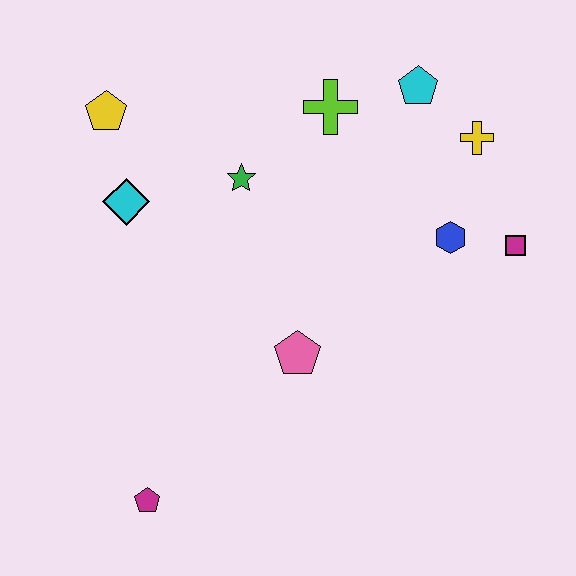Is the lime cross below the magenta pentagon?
No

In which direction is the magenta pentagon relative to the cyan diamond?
The magenta pentagon is below the cyan diamond.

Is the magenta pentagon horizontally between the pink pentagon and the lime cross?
No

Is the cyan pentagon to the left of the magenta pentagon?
No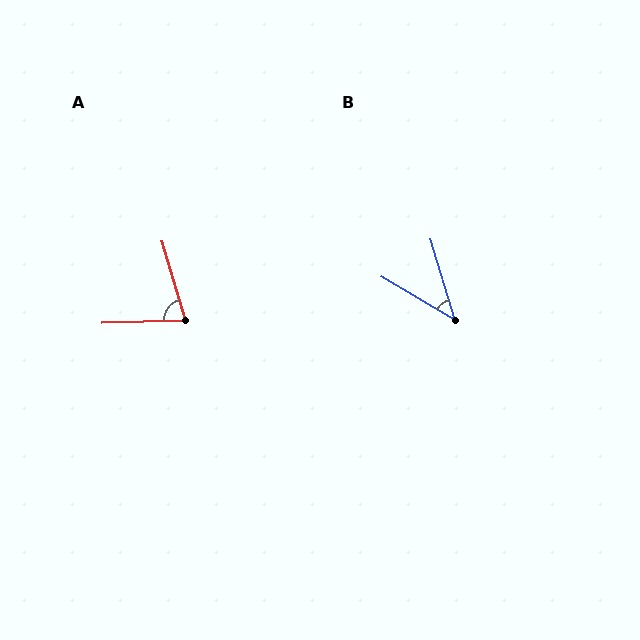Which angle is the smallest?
B, at approximately 43 degrees.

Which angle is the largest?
A, at approximately 75 degrees.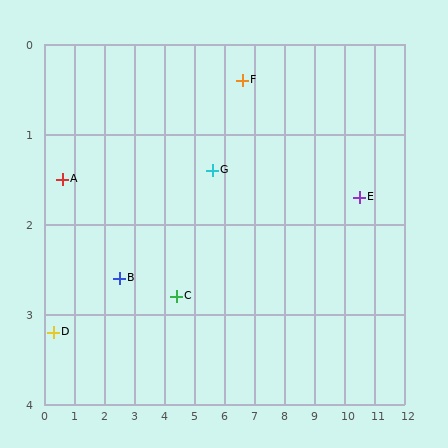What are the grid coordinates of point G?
Point G is at approximately (5.6, 1.4).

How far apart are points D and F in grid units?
Points D and F are about 6.9 grid units apart.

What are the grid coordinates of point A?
Point A is at approximately (0.6, 1.5).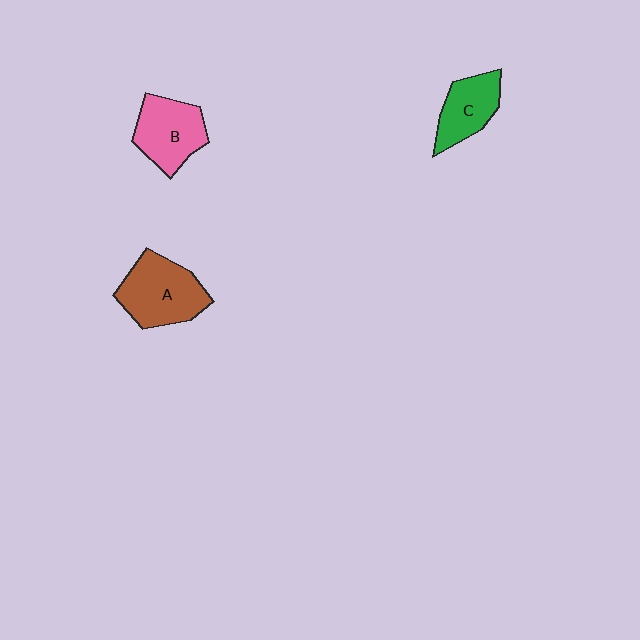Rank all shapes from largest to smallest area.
From largest to smallest: A (brown), B (pink), C (green).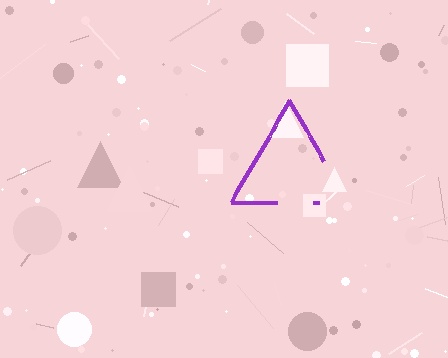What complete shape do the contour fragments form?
The contour fragments form a triangle.